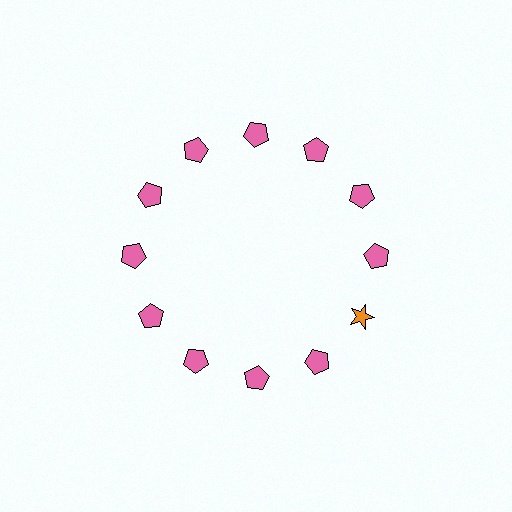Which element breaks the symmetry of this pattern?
The orange star at roughly the 4 o'clock position breaks the symmetry. All other shapes are pink pentagons.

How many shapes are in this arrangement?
There are 12 shapes arranged in a ring pattern.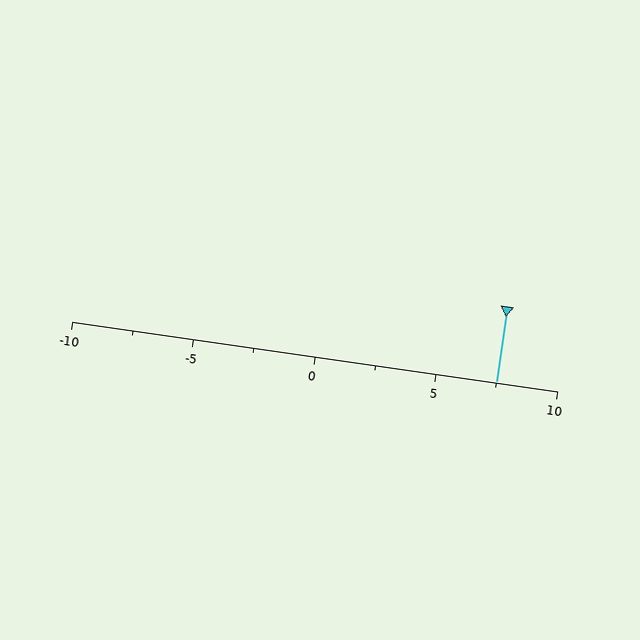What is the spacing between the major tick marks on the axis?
The major ticks are spaced 5 apart.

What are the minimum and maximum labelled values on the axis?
The axis runs from -10 to 10.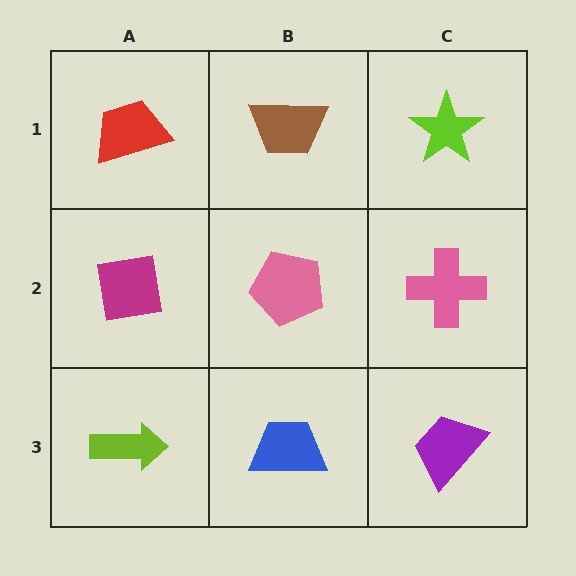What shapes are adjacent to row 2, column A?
A red trapezoid (row 1, column A), a lime arrow (row 3, column A), a pink pentagon (row 2, column B).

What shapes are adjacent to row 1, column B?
A pink pentagon (row 2, column B), a red trapezoid (row 1, column A), a lime star (row 1, column C).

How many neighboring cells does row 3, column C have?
2.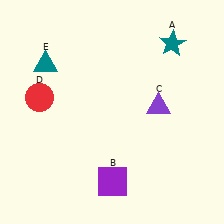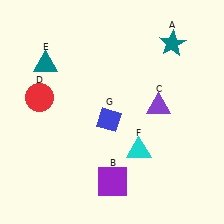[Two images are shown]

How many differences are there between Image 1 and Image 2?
There are 2 differences between the two images.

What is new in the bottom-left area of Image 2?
A blue diamond (G) was added in the bottom-left area of Image 2.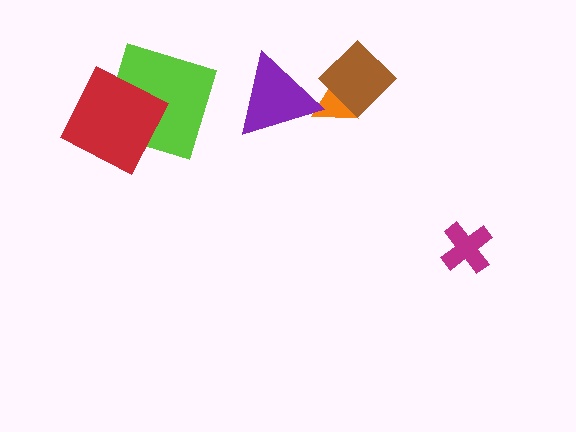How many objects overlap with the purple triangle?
1 object overlaps with the purple triangle.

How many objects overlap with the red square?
1 object overlaps with the red square.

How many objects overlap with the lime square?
1 object overlaps with the lime square.